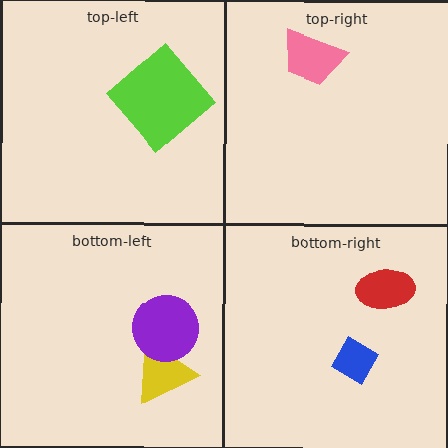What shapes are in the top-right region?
The pink trapezoid.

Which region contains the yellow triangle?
The bottom-left region.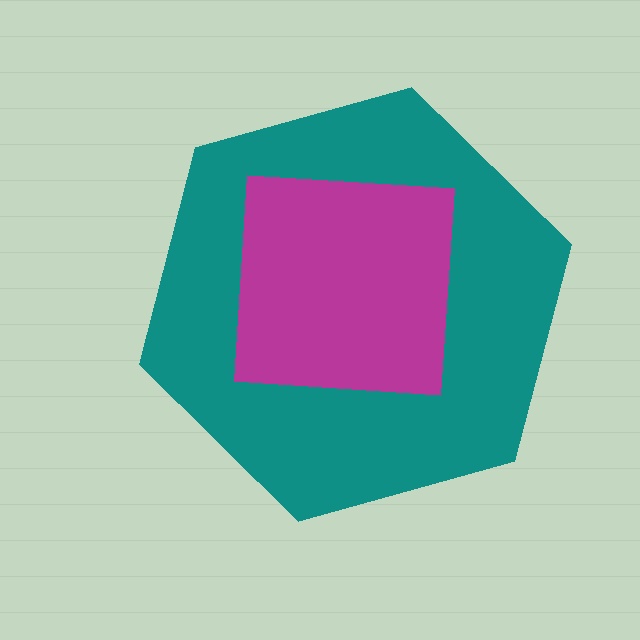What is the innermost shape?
The magenta square.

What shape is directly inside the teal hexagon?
The magenta square.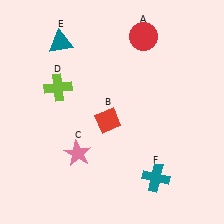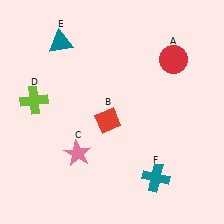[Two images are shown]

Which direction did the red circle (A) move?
The red circle (A) moved right.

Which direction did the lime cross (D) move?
The lime cross (D) moved left.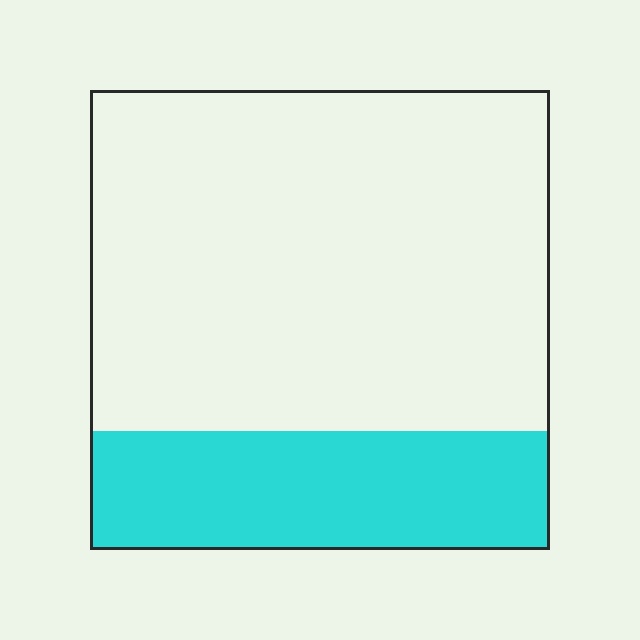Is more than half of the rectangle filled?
No.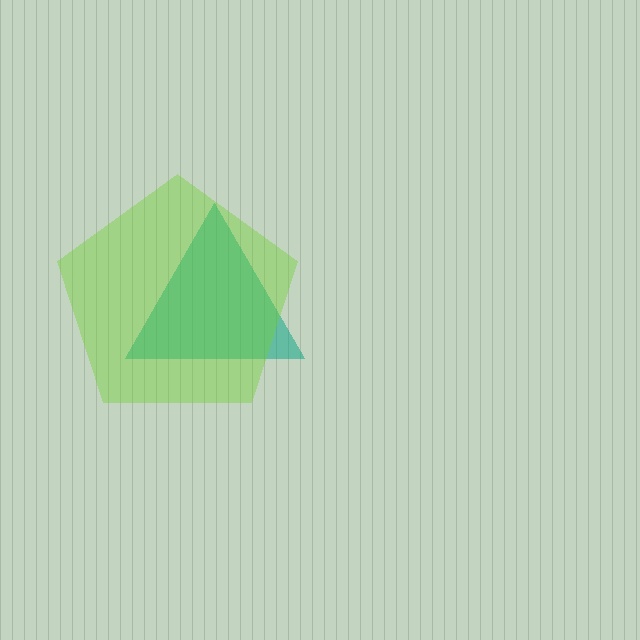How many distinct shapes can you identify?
There are 2 distinct shapes: a teal triangle, a lime pentagon.